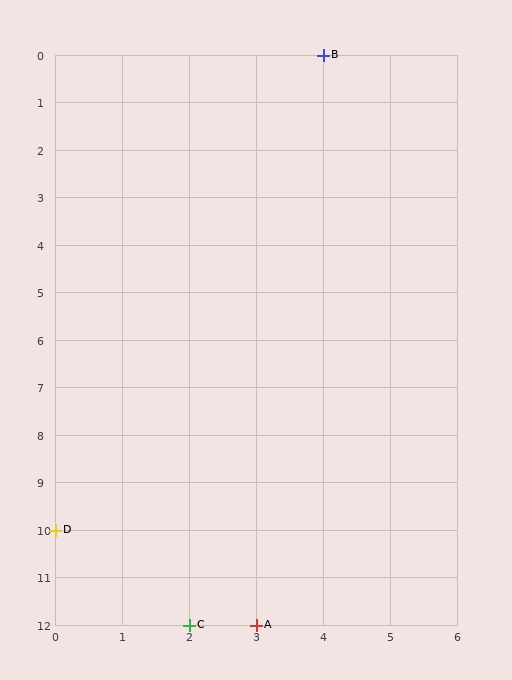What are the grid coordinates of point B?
Point B is at grid coordinates (4, 0).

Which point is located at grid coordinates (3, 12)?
Point A is at (3, 12).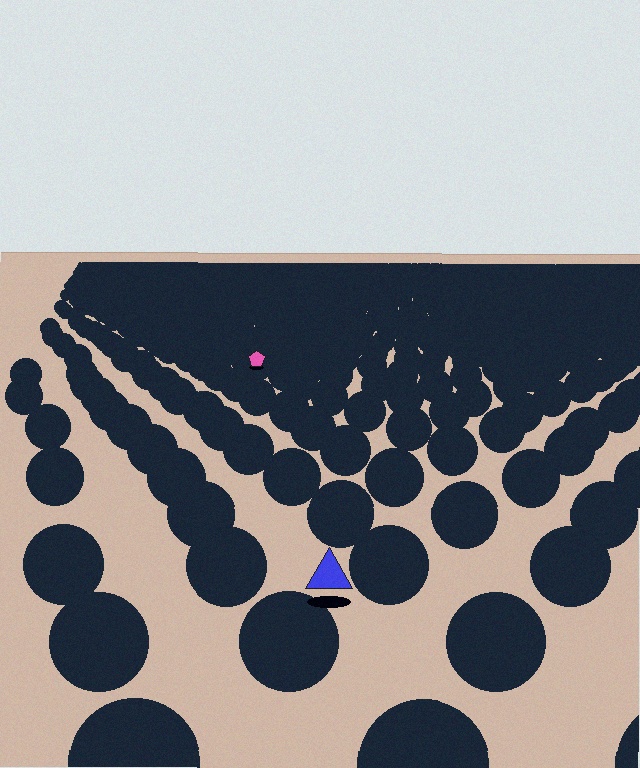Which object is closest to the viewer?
The blue triangle is closest. The texture marks near it are larger and more spread out.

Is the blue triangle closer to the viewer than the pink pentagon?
Yes. The blue triangle is closer — you can tell from the texture gradient: the ground texture is coarser near it.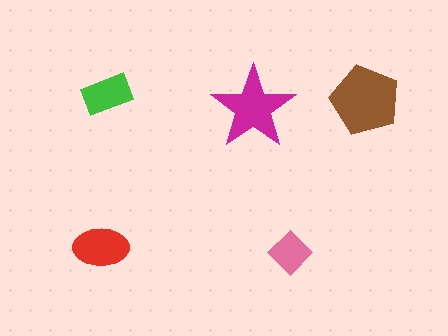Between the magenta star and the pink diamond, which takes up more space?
The magenta star.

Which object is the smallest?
The pink diamond.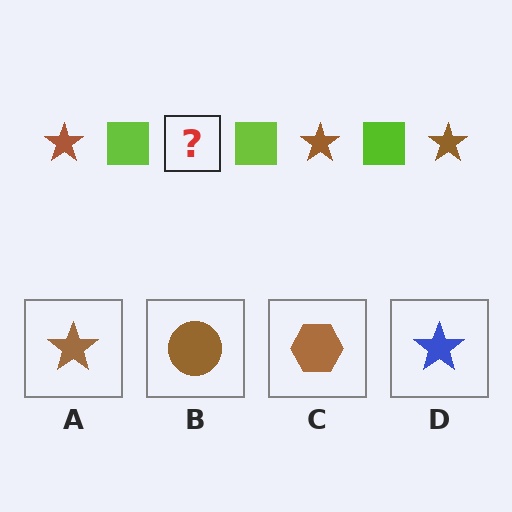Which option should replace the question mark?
Option A.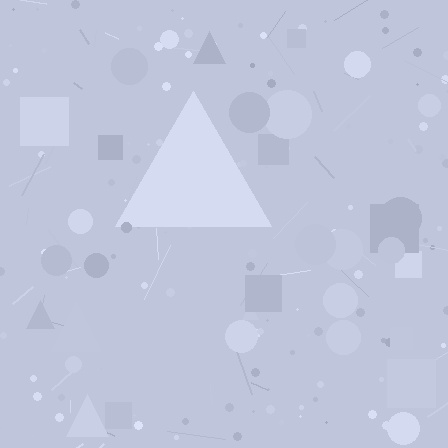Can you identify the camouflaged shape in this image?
The camouflaged shape is a triangle.